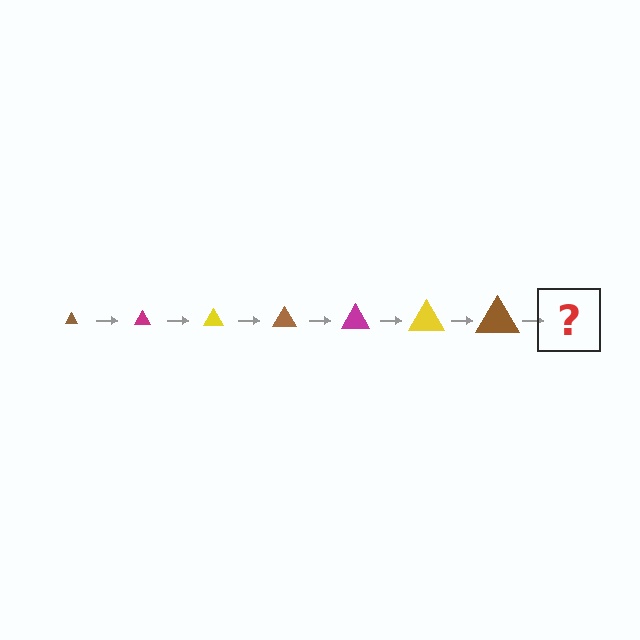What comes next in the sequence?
The next element should be a magenta triangle, larger than the previous one.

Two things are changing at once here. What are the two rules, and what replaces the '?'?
The two rules are that the triangle grows larger each step and the color cycles through brown, magenta, and yellow. The '?' should be a magenta triangle, larger than the previous one.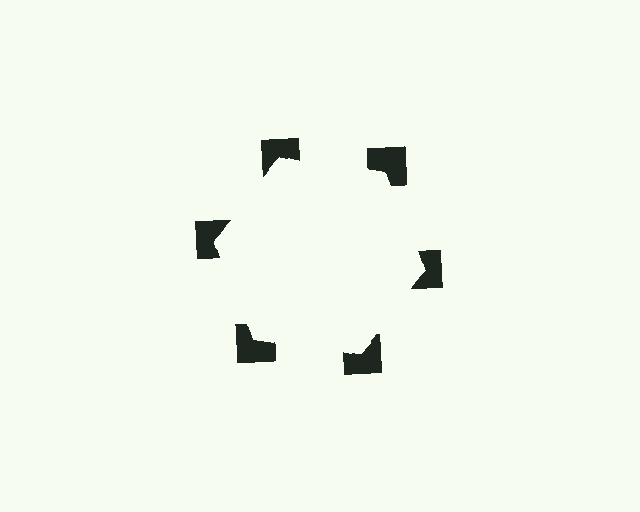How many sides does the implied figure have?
6 sides.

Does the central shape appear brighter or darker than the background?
It typically appears slightly brighter than the background, even though no actual brightness change is drawn.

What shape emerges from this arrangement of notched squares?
An illusory hexagon — its edges are inferred from the aligned wedge cuts in the notched squares, not physically drawn.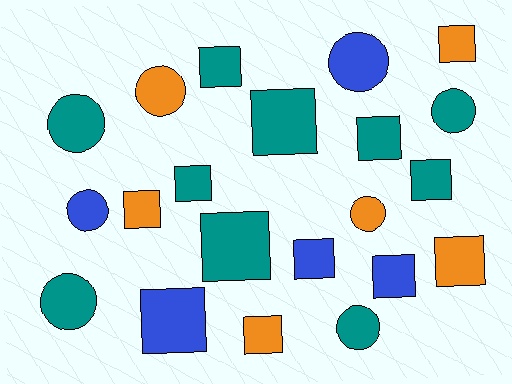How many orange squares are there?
There are 4 orange squares.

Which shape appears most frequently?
Square, with 13 objects.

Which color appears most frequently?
Teal, with 10 objects.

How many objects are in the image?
There are 21 objects.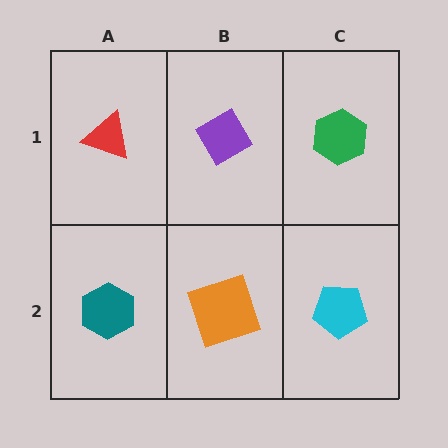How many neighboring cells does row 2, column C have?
2.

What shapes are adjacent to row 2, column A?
A red triangle (row 1, column A), an orange square (row 2, column B).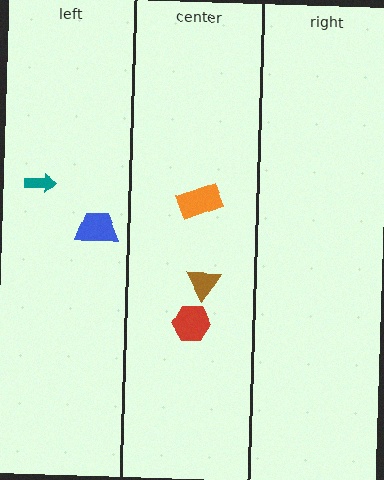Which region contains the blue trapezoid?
The left region.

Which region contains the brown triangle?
The center region.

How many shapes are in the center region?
3.